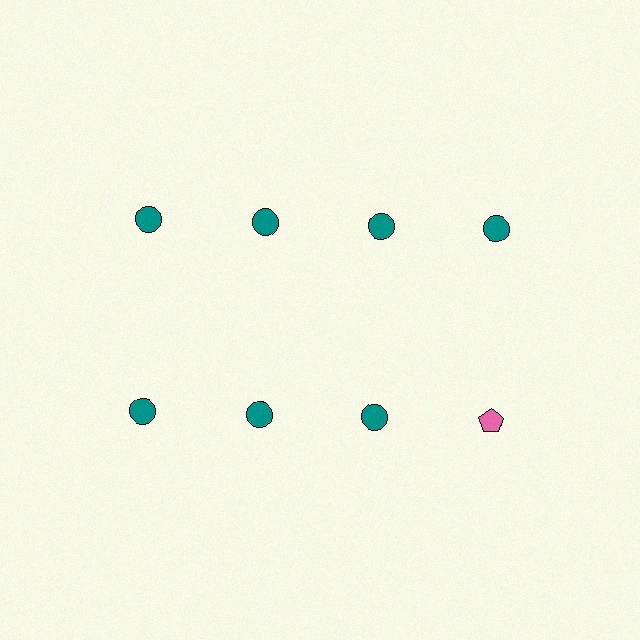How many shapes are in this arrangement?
There are 8 shapes arranged in a grid pattern.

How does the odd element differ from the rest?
It differs in both color (pink instead of teal) and shape (pentagon instead of circle).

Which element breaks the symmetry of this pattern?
The pink pentagon in the second row, second from right column breaks the symmetry. All other shapes are teal circles.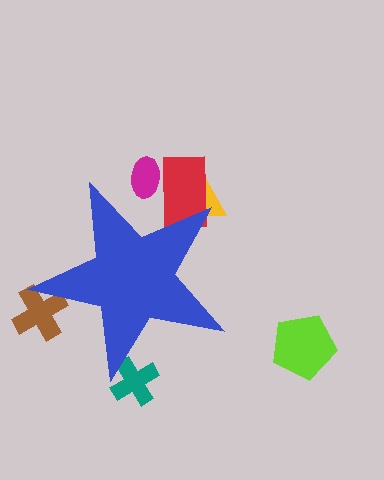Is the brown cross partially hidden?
Yes, the brown cross is partially hidden behind the blue star.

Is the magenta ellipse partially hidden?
Yes, the magenta ellipse is partially hidden behind the blue star.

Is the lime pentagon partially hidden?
No, the lime pentagon is fully visible.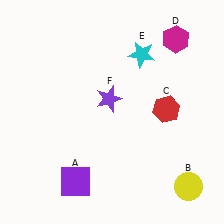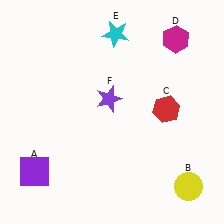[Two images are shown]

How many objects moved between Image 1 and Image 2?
2 objects moved between the two images.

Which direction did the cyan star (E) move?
The cyan star (E) moved left.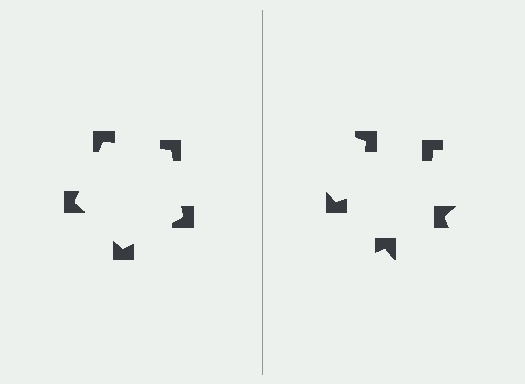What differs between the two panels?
The notched squares are positioned identically on both sides; only the wedge orientations differ. On the left they align to a pentagon; on the right they are misaligned.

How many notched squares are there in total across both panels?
10 — 5 on each side.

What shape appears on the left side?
An illusory pentagon.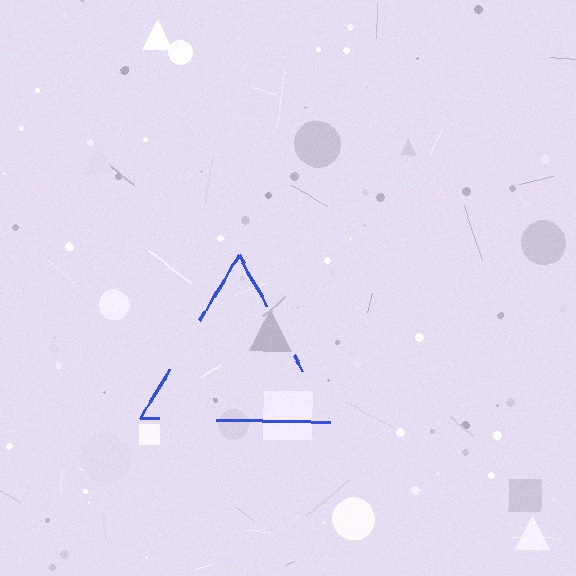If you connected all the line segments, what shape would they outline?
They would outline a triangle.